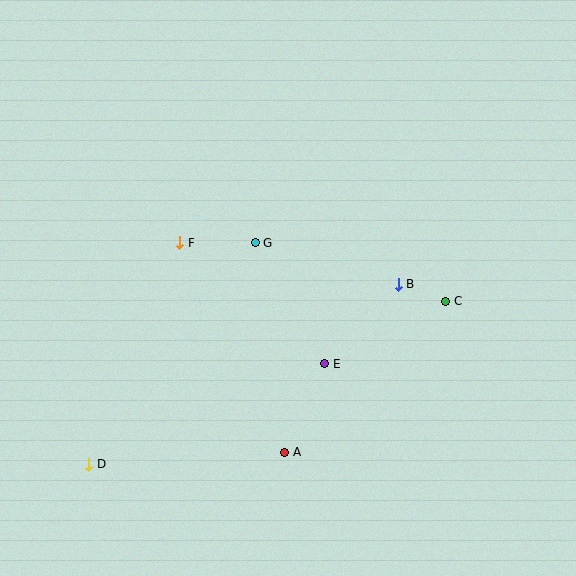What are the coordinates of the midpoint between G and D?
The midpoint between G and D is at (172, 354).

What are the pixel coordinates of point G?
Point G is at (255, 243).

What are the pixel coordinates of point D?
Point D is at (89, 464).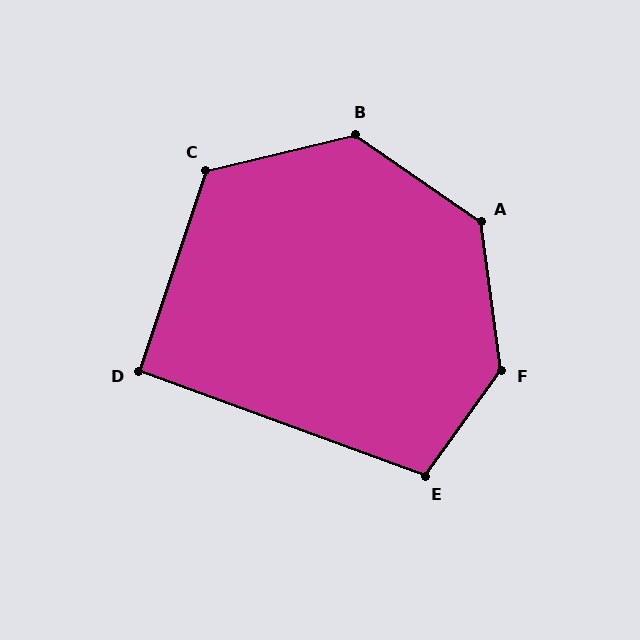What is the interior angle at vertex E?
Approximately 106 degrees (obtuse).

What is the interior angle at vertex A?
Approximately 133 degrees (obtuse).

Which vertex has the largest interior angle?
F, at approximately 136 degrees.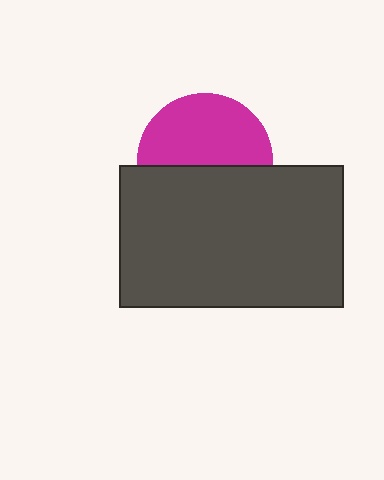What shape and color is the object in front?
The object in front is a dark gray rectangle.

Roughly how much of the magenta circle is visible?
About half of it is visible (roughly 54%).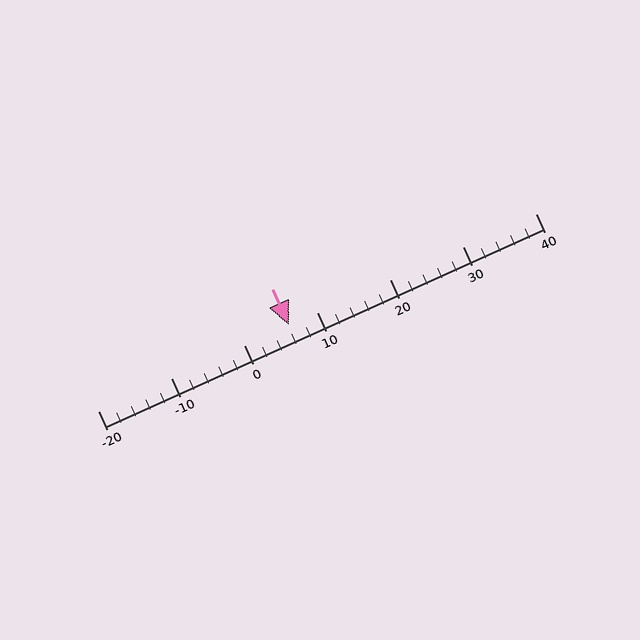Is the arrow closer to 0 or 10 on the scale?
The arrow is closer to 10.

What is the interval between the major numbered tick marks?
The major tick marks are spaced 10 units apart.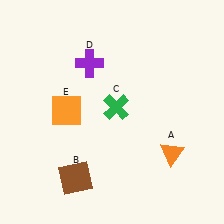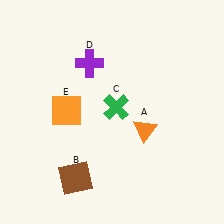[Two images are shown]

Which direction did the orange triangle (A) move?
The orange triangle (A) moved left.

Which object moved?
The orange triangle (A) moved left.